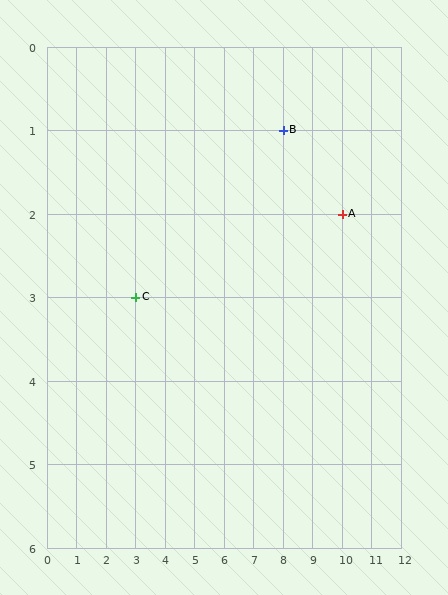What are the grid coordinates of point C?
Point C is at grid coordinates (3, 3).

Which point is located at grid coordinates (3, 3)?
Point C is at (3, 3).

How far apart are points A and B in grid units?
Points A and B are 2 columns and 1 row apart (about 2.2 grid units diagonally).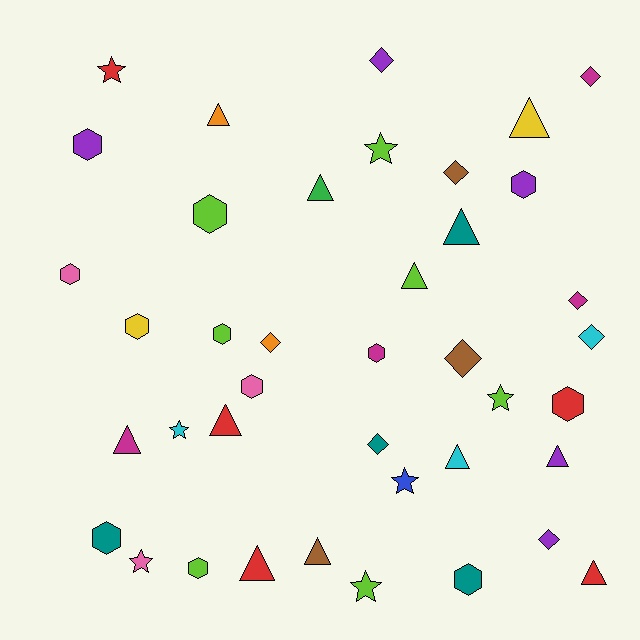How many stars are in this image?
There are 7 stars.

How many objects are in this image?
There are 40 objects.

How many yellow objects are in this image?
There are 2 yellow objects.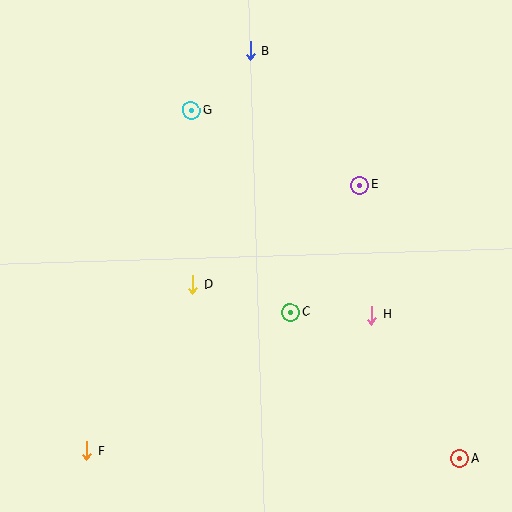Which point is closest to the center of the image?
Point C at (291, 312) is closest to the center.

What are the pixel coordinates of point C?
Point C is at (291, 312).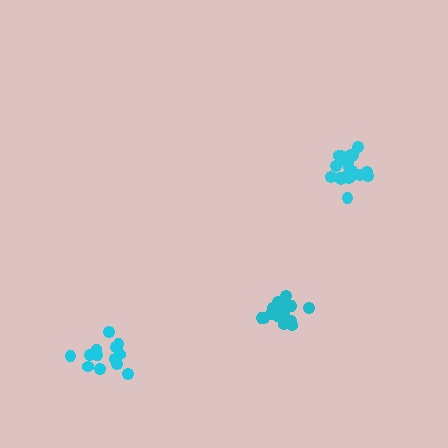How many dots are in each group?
Group 1: 15 dots, Group 2: 20 dots, Group 3: 14 dots (49 total).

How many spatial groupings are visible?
There are 3 spatial groupings.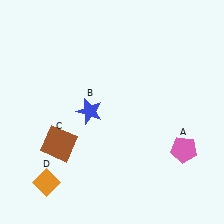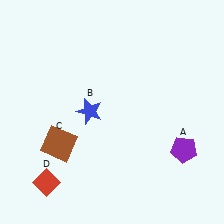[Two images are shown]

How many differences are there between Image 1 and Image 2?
There are 2 differences between the two images.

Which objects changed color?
A changed from pink to purple. D changed from orange to red.